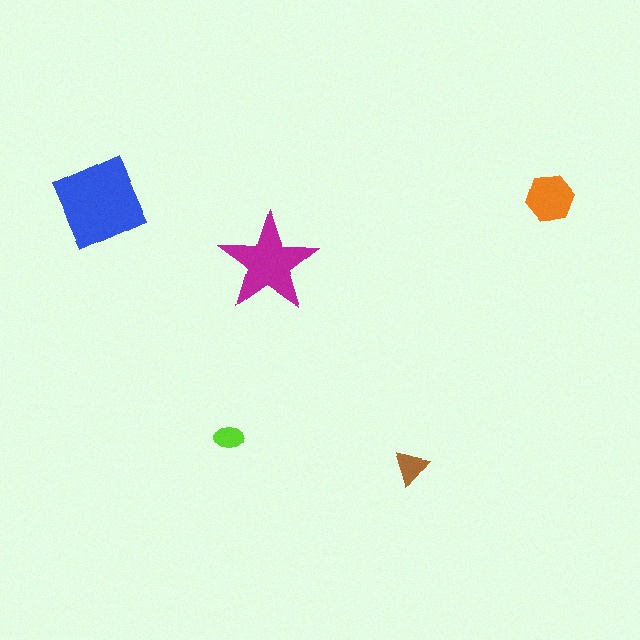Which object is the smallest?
The lime ellipse.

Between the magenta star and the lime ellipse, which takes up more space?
The magenta star.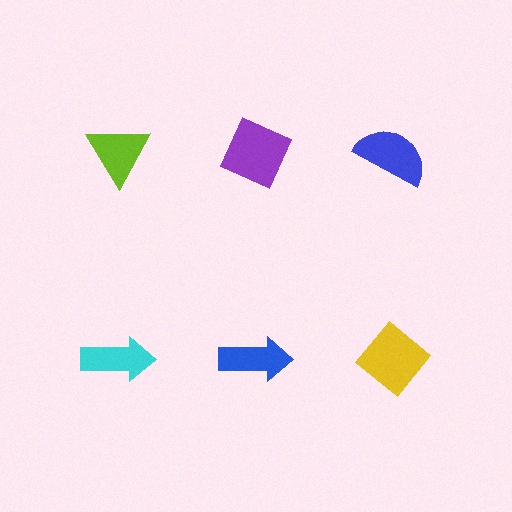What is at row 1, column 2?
A purple diamond.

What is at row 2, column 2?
A blue arrow.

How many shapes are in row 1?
3 shapes.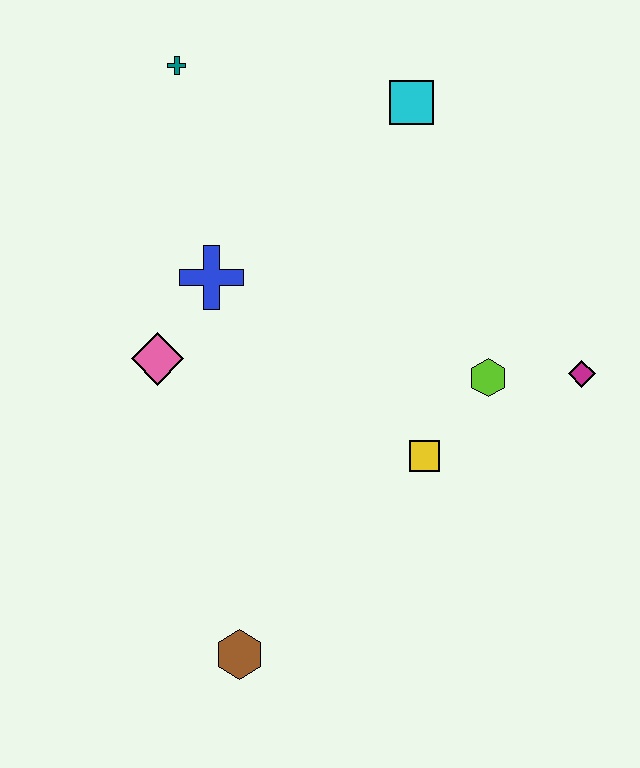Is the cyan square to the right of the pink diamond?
Yes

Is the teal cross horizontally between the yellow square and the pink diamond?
Yes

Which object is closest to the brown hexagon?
The yellow square is closest to the brown hexagon.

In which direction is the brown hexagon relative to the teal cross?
The brown hexagon is below the teal cross.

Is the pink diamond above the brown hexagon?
Yes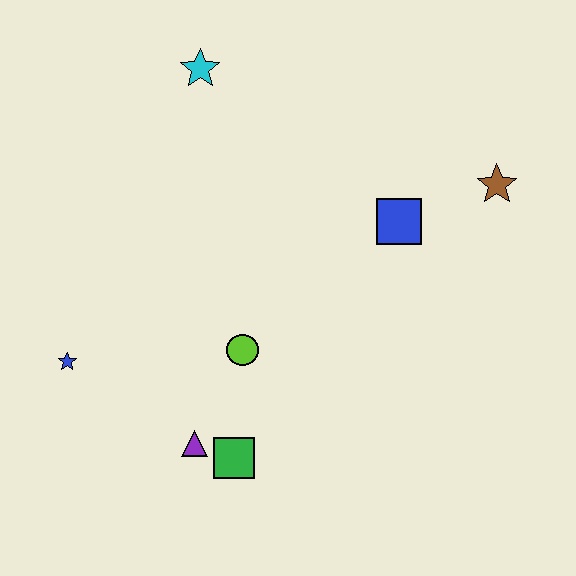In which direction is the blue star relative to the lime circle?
The blue star is to the left of the lime circle.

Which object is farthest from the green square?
The cyan star is farthest from the green square.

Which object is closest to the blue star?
The purple triangle is closest to the blue star.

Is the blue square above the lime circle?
Yes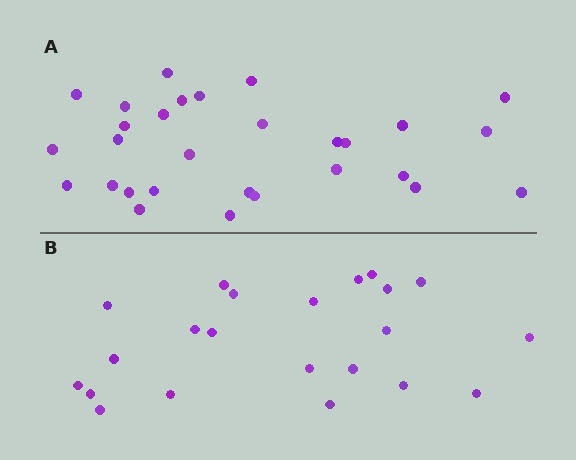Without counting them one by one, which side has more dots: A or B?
Region A (the top region) has more dots.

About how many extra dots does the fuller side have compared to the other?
Region A has roughly 8 or so more dots than region B.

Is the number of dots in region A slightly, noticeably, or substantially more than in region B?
Region A has noticeably more, but not dramatically so. The ratio is roughly 1.3 to 1.